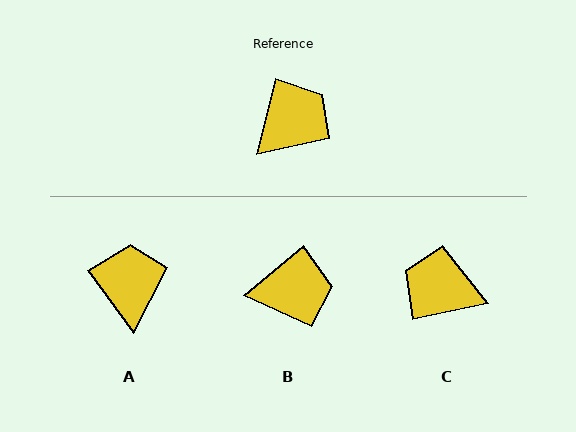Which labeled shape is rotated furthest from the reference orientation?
C, about 116 degrees away.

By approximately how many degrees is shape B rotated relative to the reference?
Approximately 36 degrees clockwise.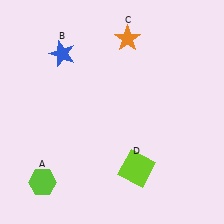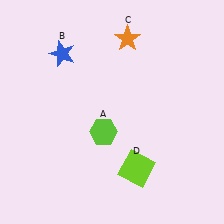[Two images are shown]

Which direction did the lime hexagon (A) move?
The lime hexagon (A) moved right.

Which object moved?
The lime hexagon (A) moved right.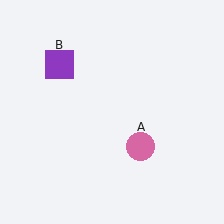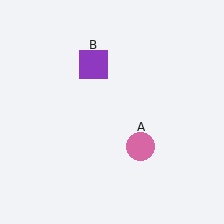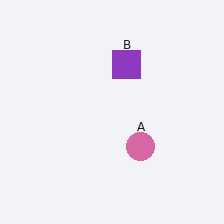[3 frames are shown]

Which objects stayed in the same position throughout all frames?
Pink circle (object A) remained stationary.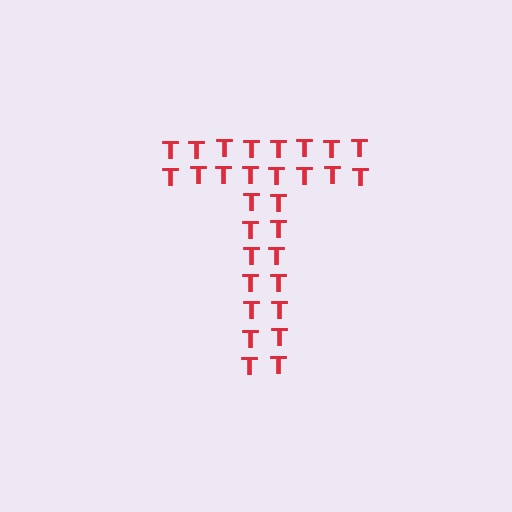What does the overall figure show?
The overall figure shows the letter T.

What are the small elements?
The small elements are letter T's.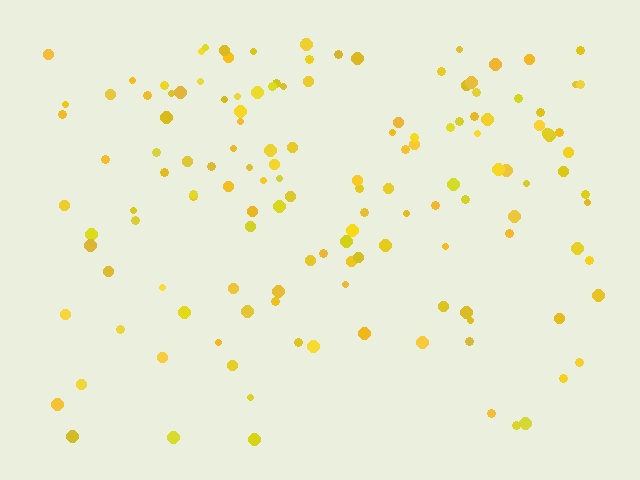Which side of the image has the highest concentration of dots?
The top.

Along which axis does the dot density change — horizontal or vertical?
Vertical.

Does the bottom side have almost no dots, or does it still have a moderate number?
Still a moderate number, just noticeably fewer than the top.